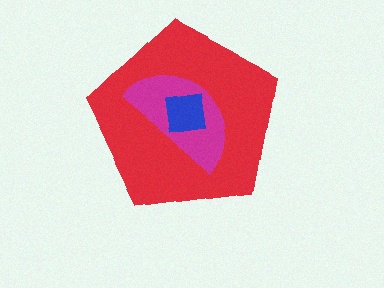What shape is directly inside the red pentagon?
The magenta semicircle.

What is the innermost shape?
The blue square.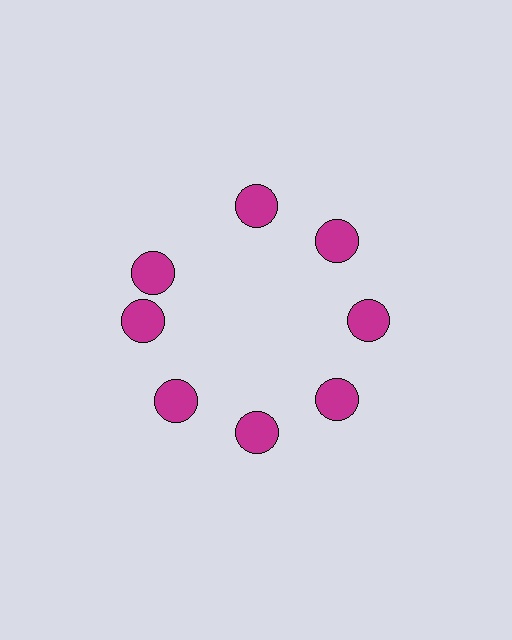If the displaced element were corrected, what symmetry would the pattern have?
It would have 8-fold rotational symmetry — the pattern would map onto itself every 45 degrees.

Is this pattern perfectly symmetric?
No. The 8 magenta circles are arranged in a ring, but one element near the 10 o'clock position is rotated out of alignment along the ring, breaking the 8-fold rotational symmetry.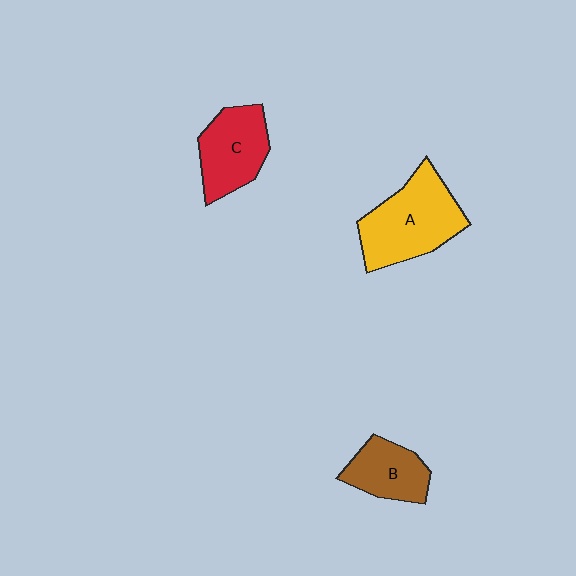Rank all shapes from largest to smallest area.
From largest to smallest: A (yellow), C (red), B (brown).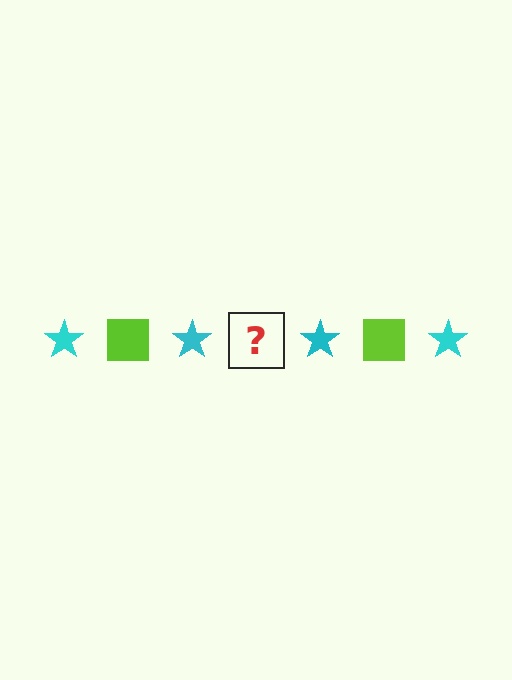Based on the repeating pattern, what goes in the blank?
The blank should be a lime square.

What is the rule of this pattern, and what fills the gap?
The rule is that the pattern alternates between cyan star and lime square. The gap should be filled with a lime square.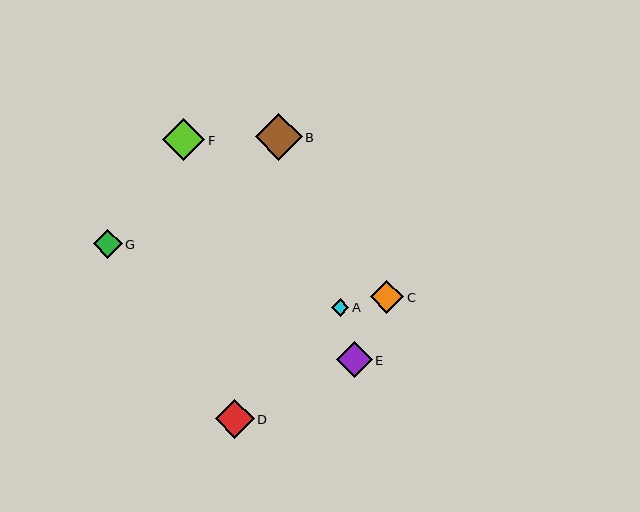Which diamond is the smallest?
Diamond A is the smallest with a size of approximately 18 pixels.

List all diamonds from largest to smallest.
From largest to smallest: B, F, D, E, C, G, A.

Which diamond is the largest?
Diamond B is the largest with a size of approximately 47 pixels.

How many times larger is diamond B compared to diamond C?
Diamond B is approximately 1.4 times the size of diamond C.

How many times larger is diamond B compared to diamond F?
Diamond B is approximately 1.1 times the size of diamond F.